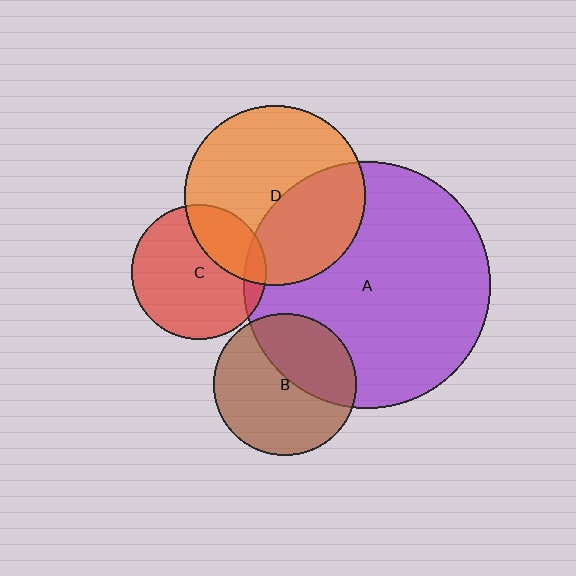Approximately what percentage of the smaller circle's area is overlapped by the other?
Approximately 10%.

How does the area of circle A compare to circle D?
Approximately 1.9 times.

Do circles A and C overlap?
Yes.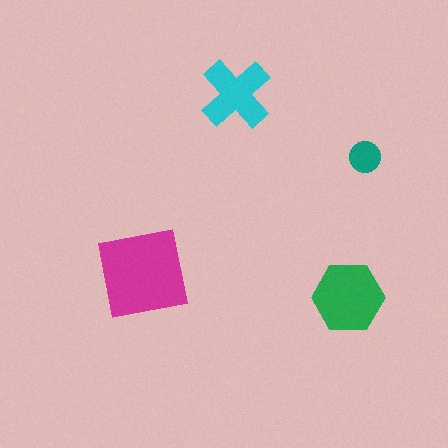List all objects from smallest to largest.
The teal circle, the cyan cross, the green hexagon, the magenta square.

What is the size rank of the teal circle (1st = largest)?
4th.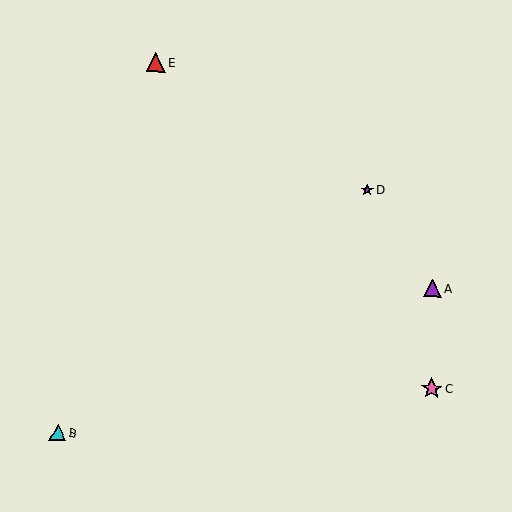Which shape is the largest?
The pink star (labeled C) is the largest.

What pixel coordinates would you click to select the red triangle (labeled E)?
Click at (155, 63) to select the red triangle E.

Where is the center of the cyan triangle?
The center of the cyan triangle is at (58, 433).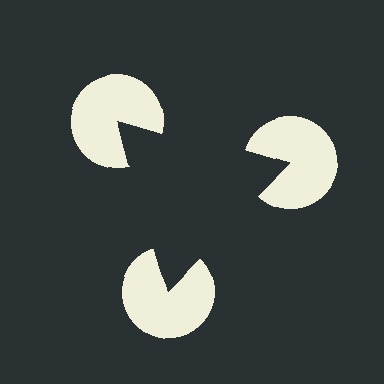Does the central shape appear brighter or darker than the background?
It typically appears slightly darker than the background, even though no actual brightness change is drawn.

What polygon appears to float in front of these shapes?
An illusory triangle — its edges are inferred from the aligned wedge cuts in the pac-man discs, not physically drawn.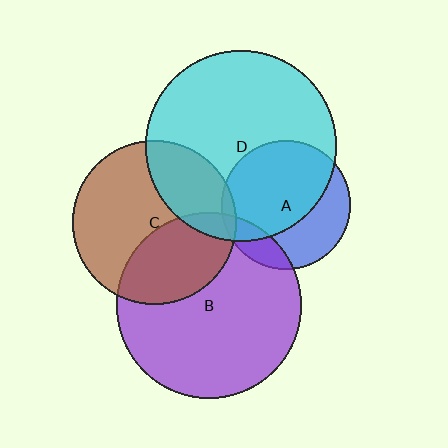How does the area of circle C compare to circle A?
Approximately 1.6 times.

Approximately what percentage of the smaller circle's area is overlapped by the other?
Approximately 25%.